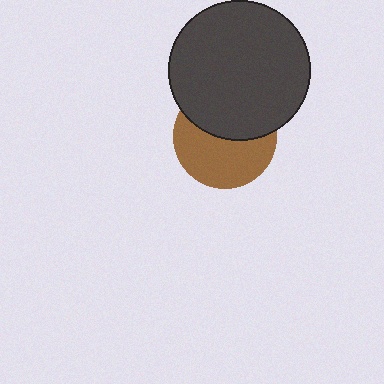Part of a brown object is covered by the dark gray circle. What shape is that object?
It is a circle.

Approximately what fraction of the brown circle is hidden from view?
Roughly 46% of the brown circle is hidden behind the dark gray circle.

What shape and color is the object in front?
The object in front is a dark gray circle.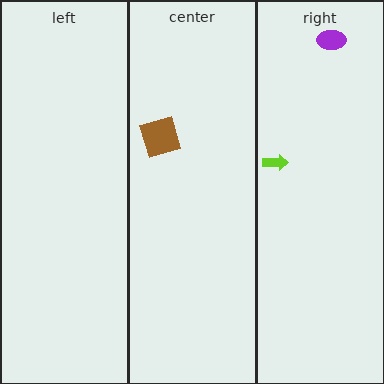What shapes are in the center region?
The brown square.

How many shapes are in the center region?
1.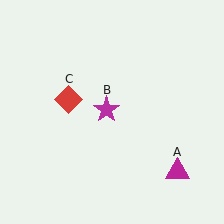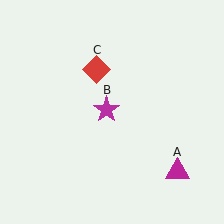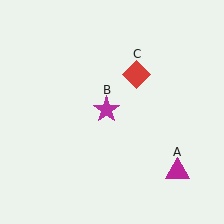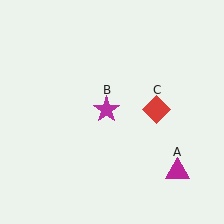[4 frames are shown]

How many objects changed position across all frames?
1 object changed position: red diamond (object C).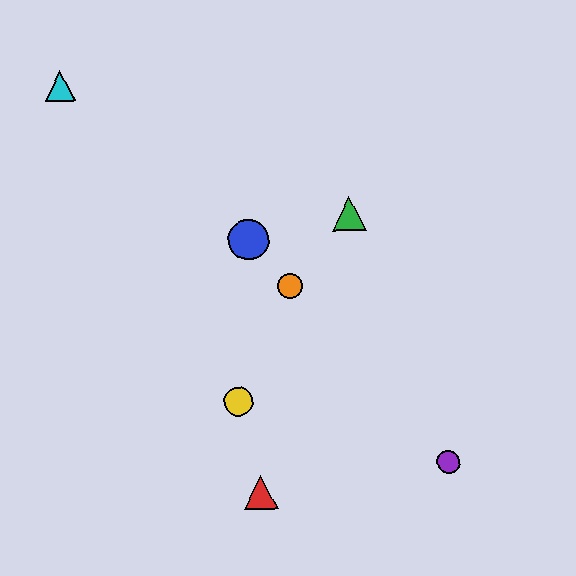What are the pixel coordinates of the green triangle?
The green triangle is at (349, 214).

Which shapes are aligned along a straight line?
The blue circle, the purple circle, the orange circle are aligned along a straight line.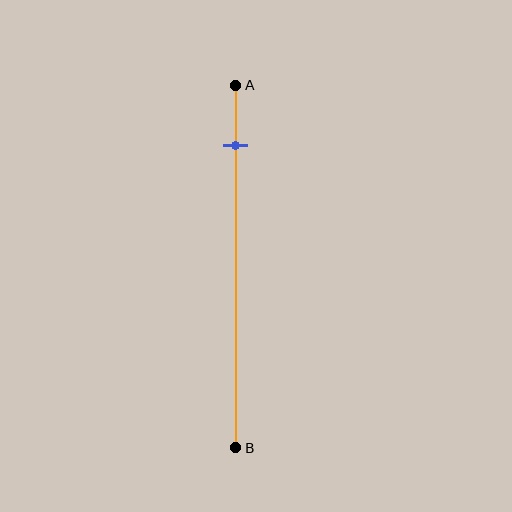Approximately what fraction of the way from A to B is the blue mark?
The blue mark is approximately 15% of the way from A to B.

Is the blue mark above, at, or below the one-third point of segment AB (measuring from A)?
The blue mark is above the one-third point of segment AB.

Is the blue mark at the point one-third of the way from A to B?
No, the mark is at about 15% from A, not at the 33% one-third point.